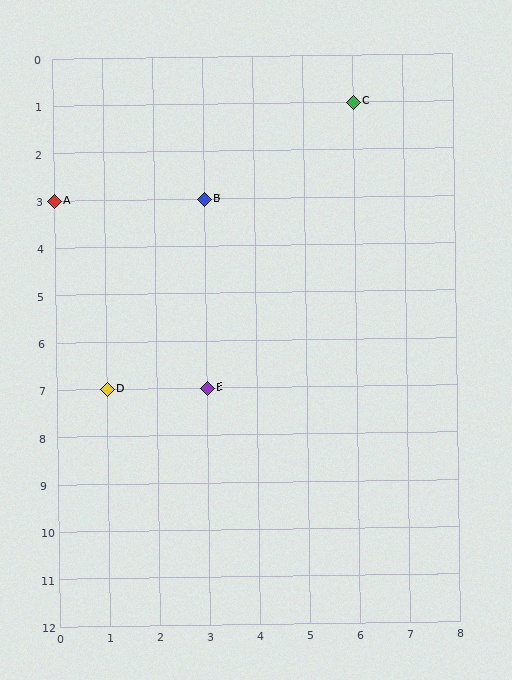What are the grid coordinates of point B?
Point B is at grid coordinates (3, 3).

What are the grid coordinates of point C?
Point C is at grid coordinates (6, 1).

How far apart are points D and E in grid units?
Points D and E are 2 columns apart.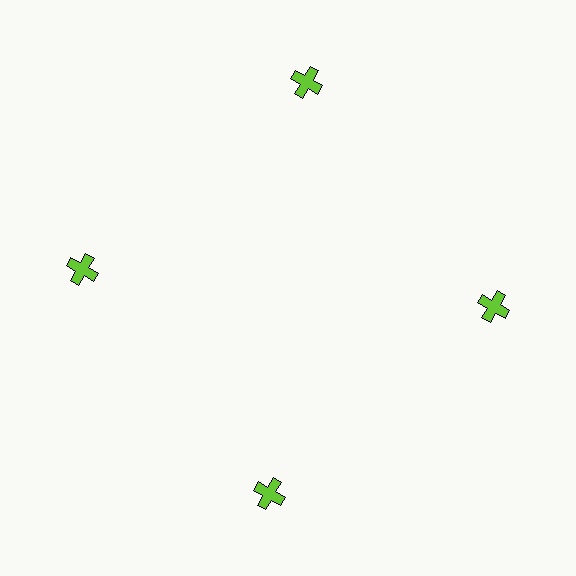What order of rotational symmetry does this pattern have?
This pattern has 4-fold rotational symmetry.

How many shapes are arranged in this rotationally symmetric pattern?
There are 4 shapes, arranged in 4 groups of 1.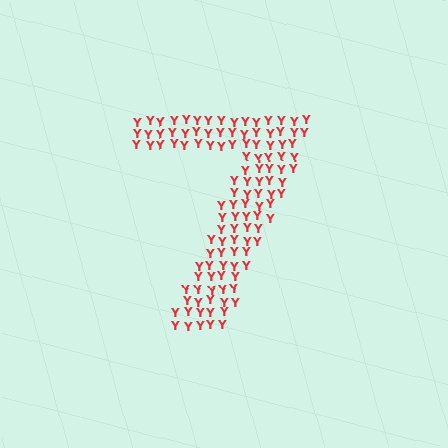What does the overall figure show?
The overall figure shows the digit 7.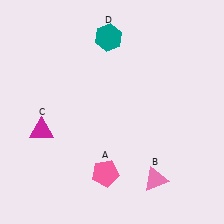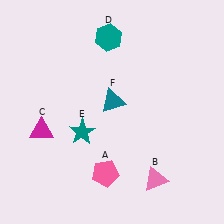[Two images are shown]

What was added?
A teal star (E), a teal triangle (F) were added in Image 2.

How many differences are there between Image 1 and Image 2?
There are 2 differences between the two images.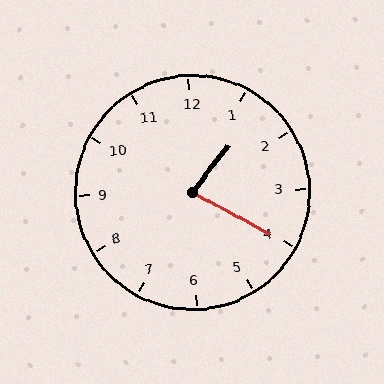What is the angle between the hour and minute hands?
Approximately 80 degrees.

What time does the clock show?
1:20.